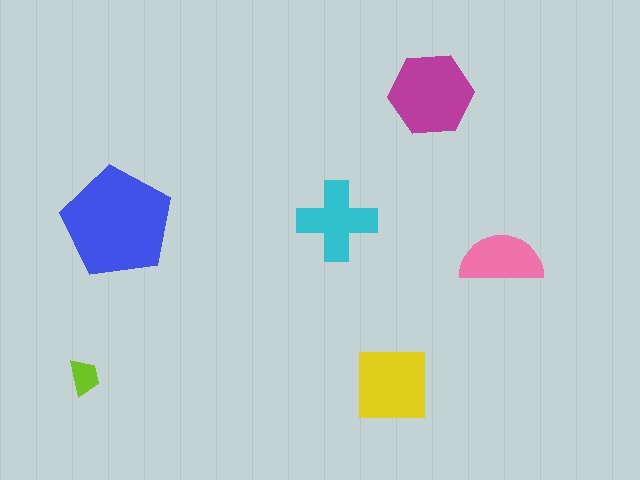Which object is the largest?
The blue pentagon.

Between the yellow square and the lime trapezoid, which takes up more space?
The yellow square.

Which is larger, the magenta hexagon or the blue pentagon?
The blue pentagon.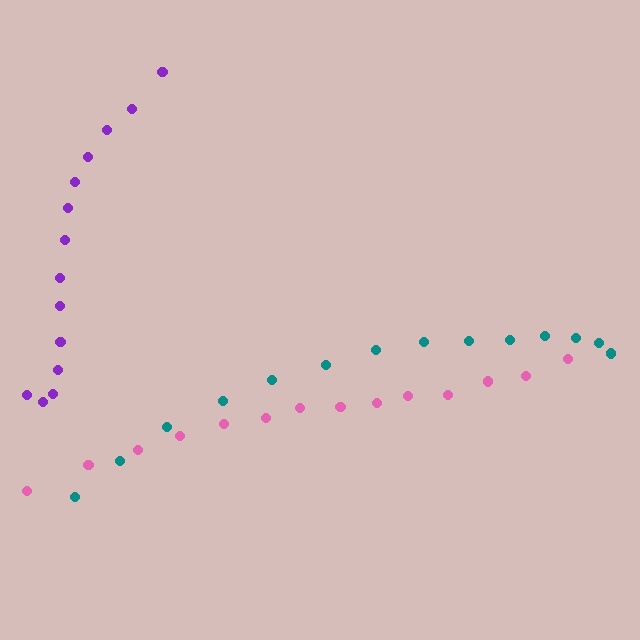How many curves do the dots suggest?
There are 3 distinct paths.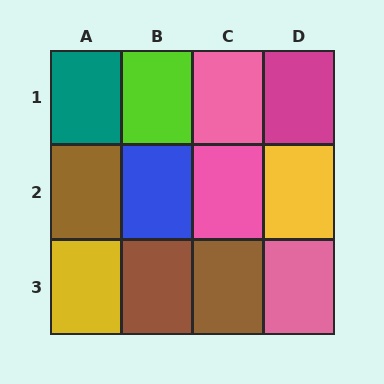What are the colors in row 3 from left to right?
Yellow, brown, brown, pink.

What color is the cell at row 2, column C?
Pink.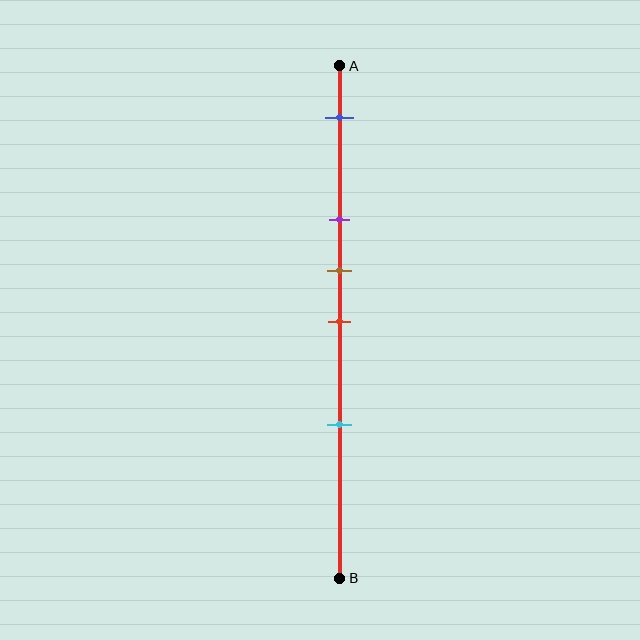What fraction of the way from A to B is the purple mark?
The purple mark is approximately 30% (0.3) of the way from A to B.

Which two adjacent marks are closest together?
The brown and red marks are the closest adjacent pair.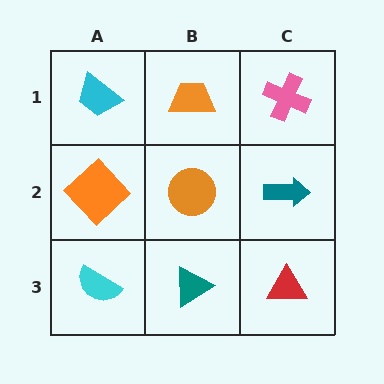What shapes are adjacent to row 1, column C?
A teal arrow (row 2, column C), an orange trapezoid (row 1, column B).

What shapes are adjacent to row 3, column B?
An orange circle (row 2, column B), a cyan semicircle (row 3, column A), a red triangle (row 3, column C).